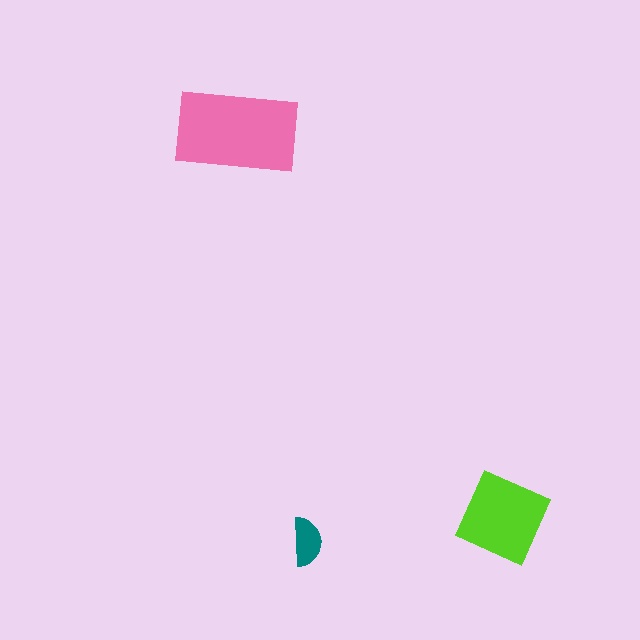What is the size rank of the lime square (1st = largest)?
2nd.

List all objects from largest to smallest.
The pink rectangle, the lime square, the teal semicircle.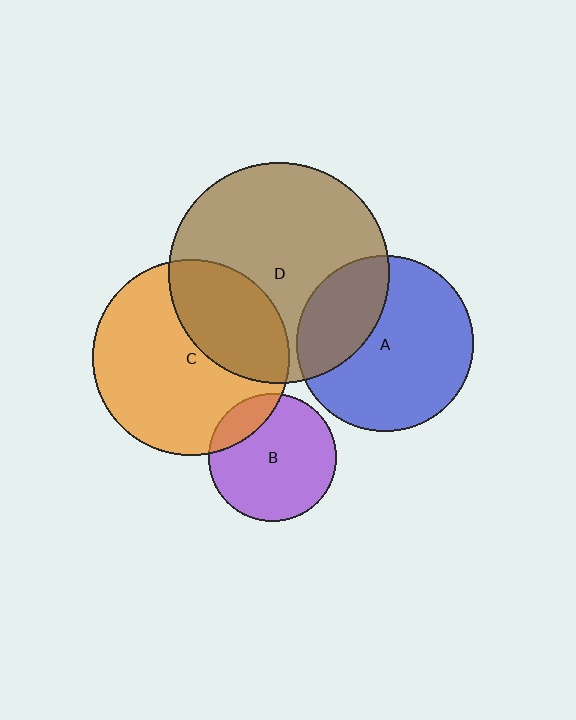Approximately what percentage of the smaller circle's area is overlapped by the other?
Approximately 30%.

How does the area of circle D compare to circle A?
Approximately 1.6 times.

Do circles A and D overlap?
Yes.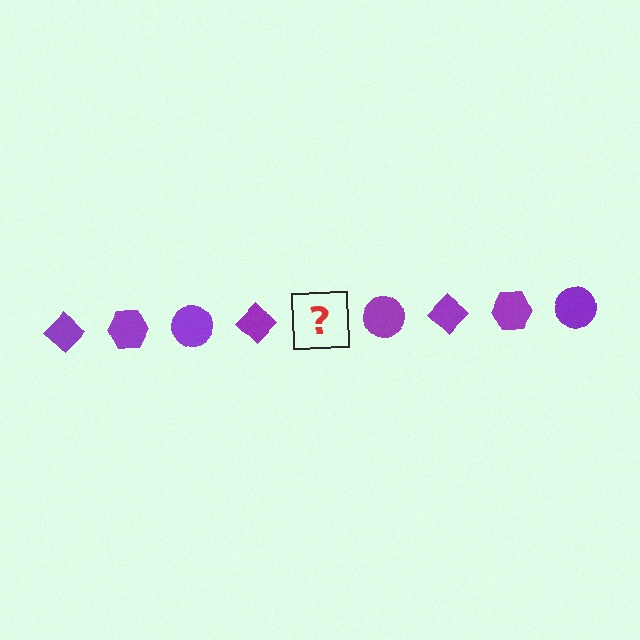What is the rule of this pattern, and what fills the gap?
The rule is that the pattern cycles through diamond, hexagon, circle shapes in purple. The gap should be filled with a purple hexagon.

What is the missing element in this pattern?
The missing element is a purple hexagon.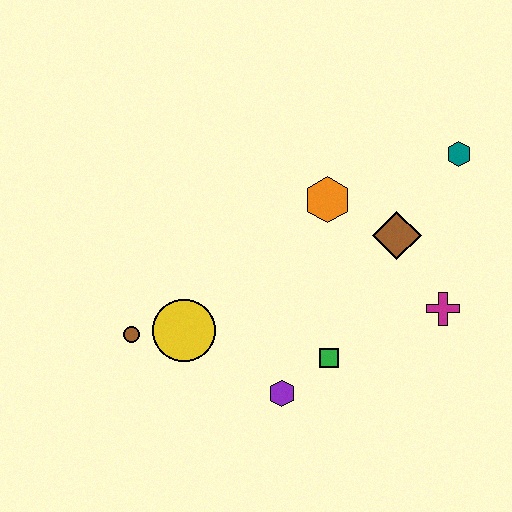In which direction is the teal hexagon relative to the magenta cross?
The teal hexagon is above the magenta cross.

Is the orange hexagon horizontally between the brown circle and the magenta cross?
Yes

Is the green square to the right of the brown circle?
Yes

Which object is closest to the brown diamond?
The orange hexagon is closest to the brown diamond.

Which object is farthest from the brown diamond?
The brown circle is farthest from the brown diamond.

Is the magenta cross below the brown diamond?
Yes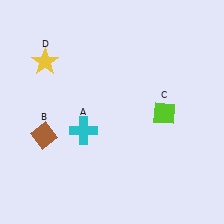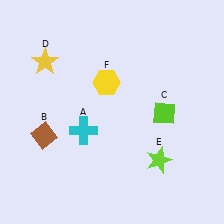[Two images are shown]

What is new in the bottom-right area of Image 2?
A lime star (E) was added in the bottom-right area of Image 2.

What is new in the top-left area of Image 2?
A yellow hexagon (F) was added in the top-left area of Image 2.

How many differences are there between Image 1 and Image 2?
There are 2 differences between the two images.